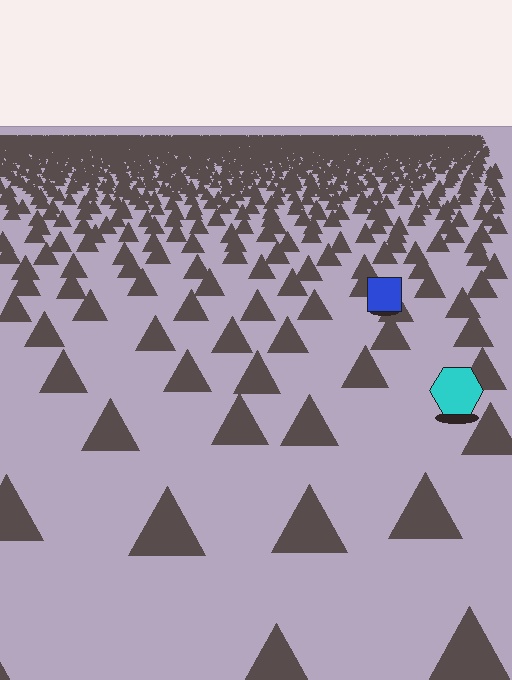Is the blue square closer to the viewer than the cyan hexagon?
No. The cyan hexagon is closer — you can tell from the texture gradient: the ground texture is coarser near it.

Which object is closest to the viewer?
The cyan hexagon is closest. The texture marks near it are larger and more spread out.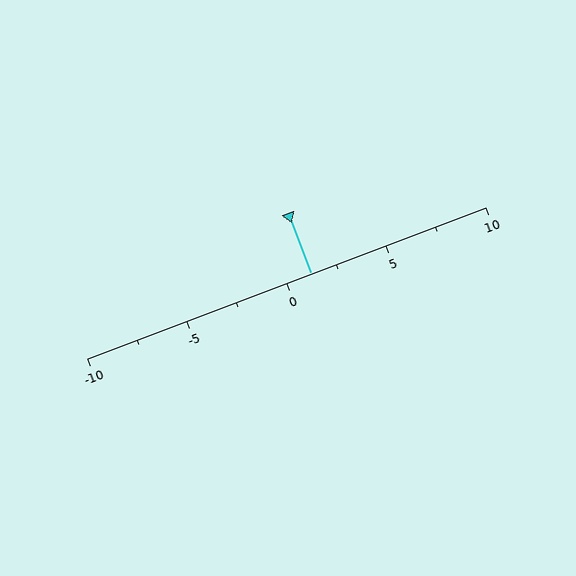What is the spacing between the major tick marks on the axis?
The major ticks are spaced 5 apart.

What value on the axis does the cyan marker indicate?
The marker indicates approximately 1.2.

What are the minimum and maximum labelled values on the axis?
The axis runs from -10 to 10.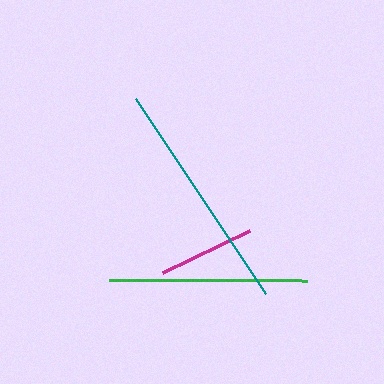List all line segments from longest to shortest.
From longest to shortest: teal, green, magenta.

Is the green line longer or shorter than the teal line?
The teal line is longer than the green line.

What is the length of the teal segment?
The teal segment is approximately 234 pixels long.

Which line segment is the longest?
The teal line is the longest at approximately 234 pixels.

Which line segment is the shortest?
The magenta line is the shortest at approximately 96 pixels.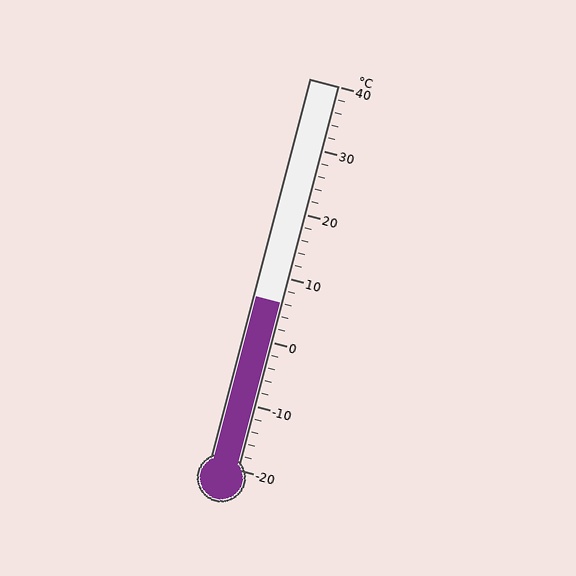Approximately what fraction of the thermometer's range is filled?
The thermometer is filled to approximately 45% of its range.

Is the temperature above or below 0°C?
The temperature is above 0°C.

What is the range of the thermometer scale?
The thermometer scale ranges from -20°C to 40°C.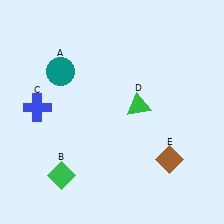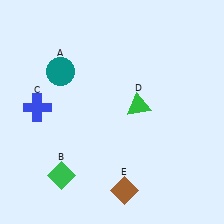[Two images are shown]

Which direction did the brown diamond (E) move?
The brown diamond (E) moved left.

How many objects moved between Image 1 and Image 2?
1 object moved between the two images.